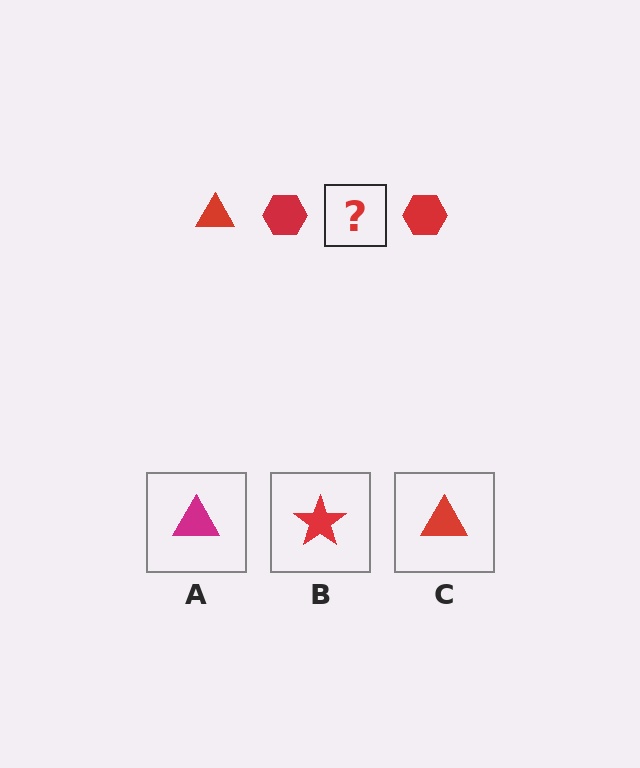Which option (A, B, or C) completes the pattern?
C.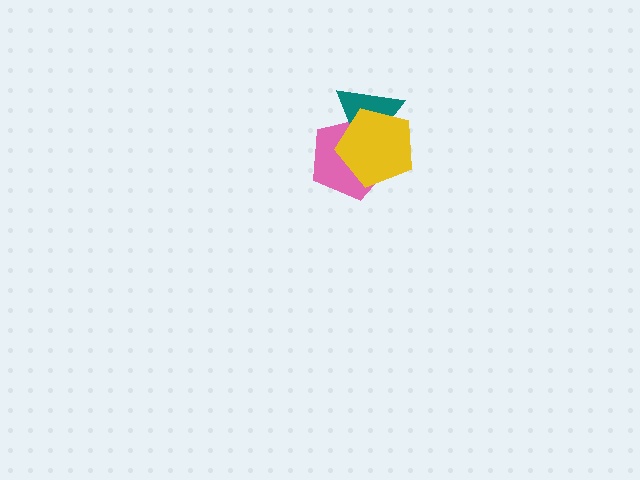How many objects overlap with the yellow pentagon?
2 objects overlap with the yellow pentagon.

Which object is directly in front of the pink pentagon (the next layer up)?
The teal triangle is directly in front of the pink pentagon.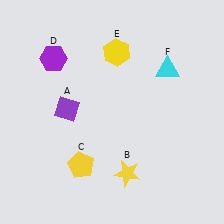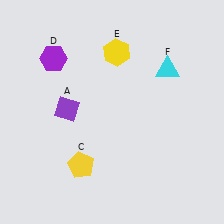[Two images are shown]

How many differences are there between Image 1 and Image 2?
There is 1 difference between the two images.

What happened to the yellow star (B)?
The yellow star (B) was removed in Image 2. It was in the bottom-right area of Image 1.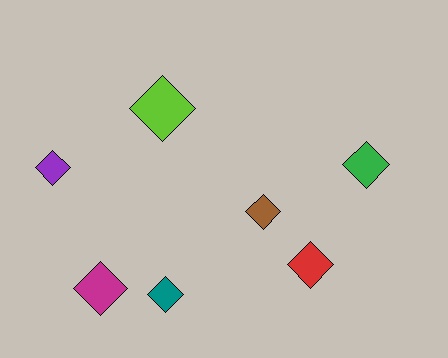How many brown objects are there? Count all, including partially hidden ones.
There is 1 brown object.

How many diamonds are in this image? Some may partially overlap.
There are 7 diamonds.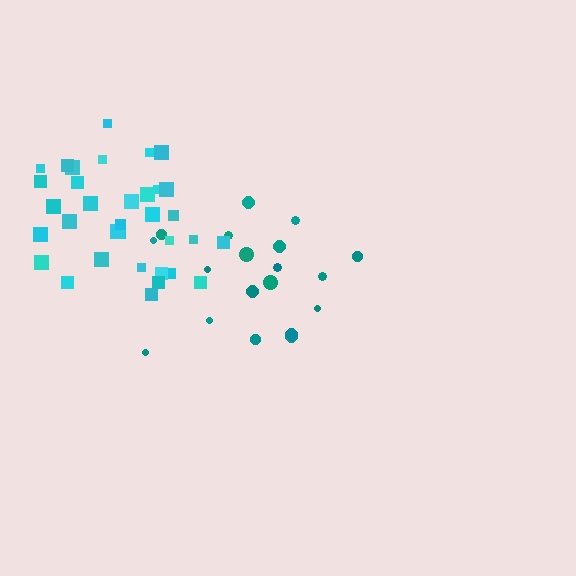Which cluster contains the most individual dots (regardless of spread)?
Cyan (35).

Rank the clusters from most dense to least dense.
cyan, teal.